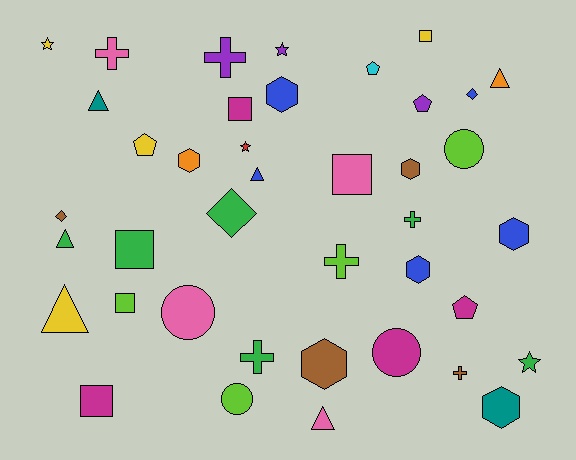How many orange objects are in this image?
There are 2 orange objects.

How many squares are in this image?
There are 6 squares.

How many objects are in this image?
There are 40 objects.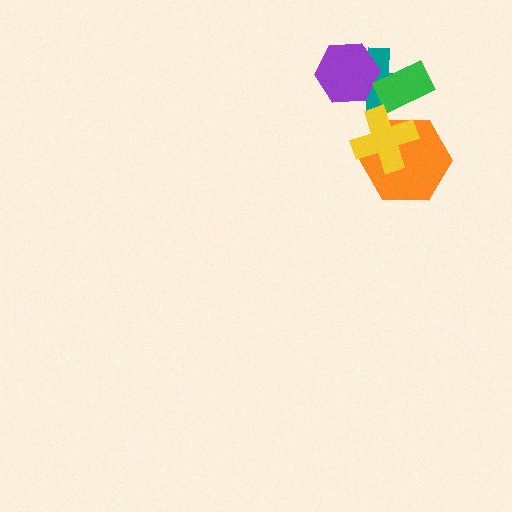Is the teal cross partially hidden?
Yes, it is partially covered by another shape.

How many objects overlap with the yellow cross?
2 objects overlap with the yellow cross.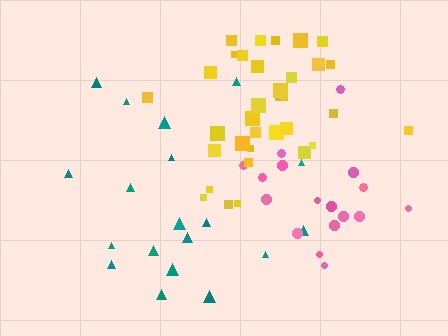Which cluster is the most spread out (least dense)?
Teal.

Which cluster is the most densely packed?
Yellow.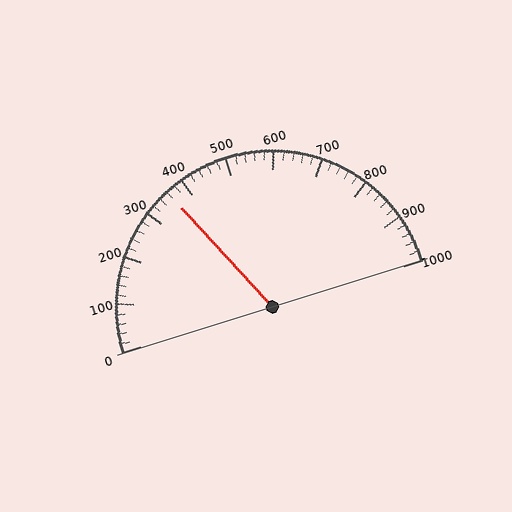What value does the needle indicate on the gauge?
The needle indicates approximately 360.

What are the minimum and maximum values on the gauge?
The gauge ranges from 0 to 1000.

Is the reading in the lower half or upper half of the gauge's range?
The reading is in the lower half of the range (0 to 1000).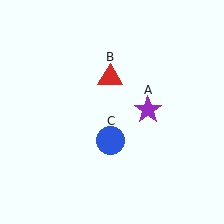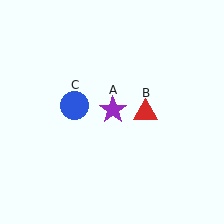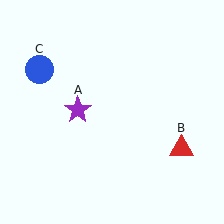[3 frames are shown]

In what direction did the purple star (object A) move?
The purple star (object A) moved left.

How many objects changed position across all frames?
3 objects changed position: purple star (object A), red triangle (object B), blue circle (object C).